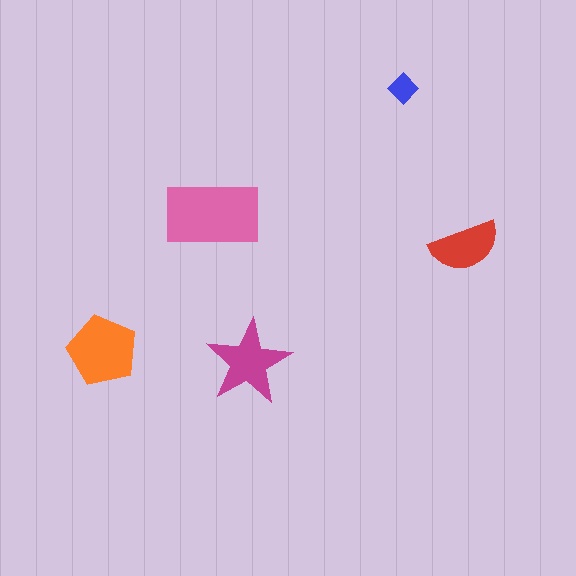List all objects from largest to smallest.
The pink rectangle, the orange pentagon, the magenta star, the red semicircle, the blue diamond.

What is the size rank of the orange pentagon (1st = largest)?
2nd.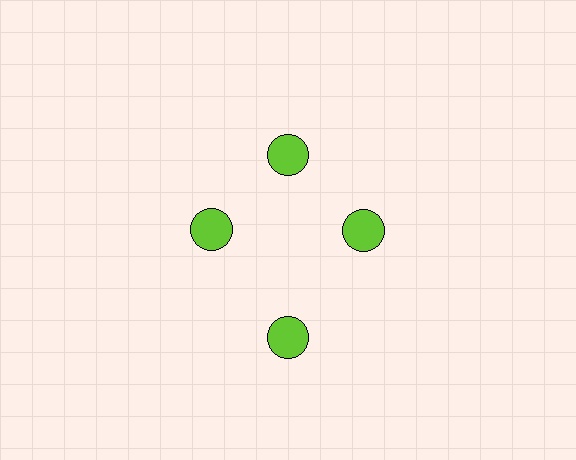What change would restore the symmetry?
The symmetry would be restored by moving it inward, back onto the ring so that all 4 circles sit at equal angles and equal distance from the center.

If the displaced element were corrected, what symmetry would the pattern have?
It would have 4-fold rotational symmetry — the pattern would map onto itself every 90 degrees.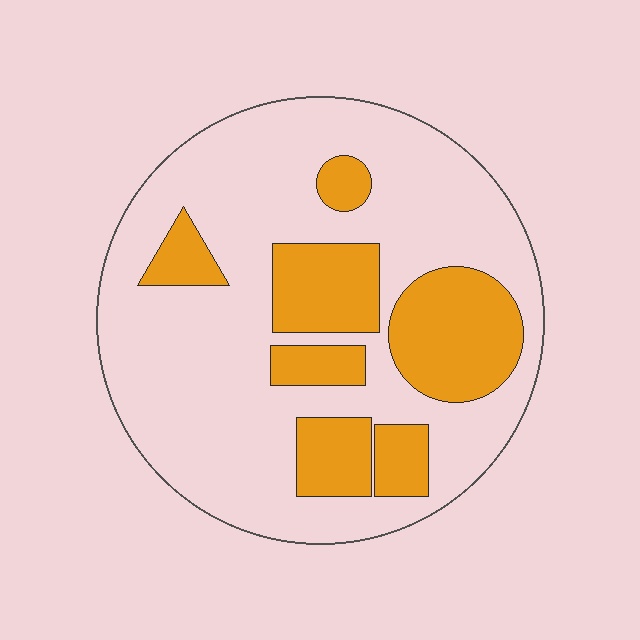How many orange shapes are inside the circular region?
7.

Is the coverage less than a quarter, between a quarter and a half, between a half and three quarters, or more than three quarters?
Between a quarter and a half.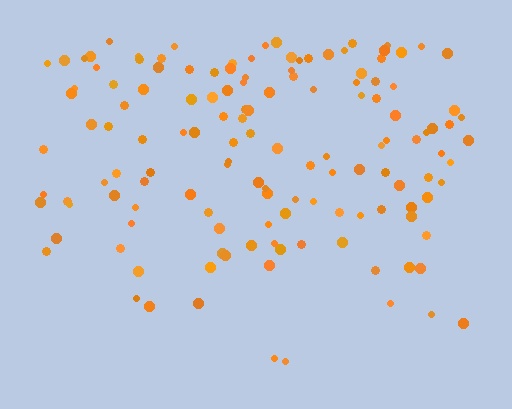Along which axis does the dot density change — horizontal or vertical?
Vertical.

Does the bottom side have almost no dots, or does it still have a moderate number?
Still a moderate number, just noticeably fewer than the top.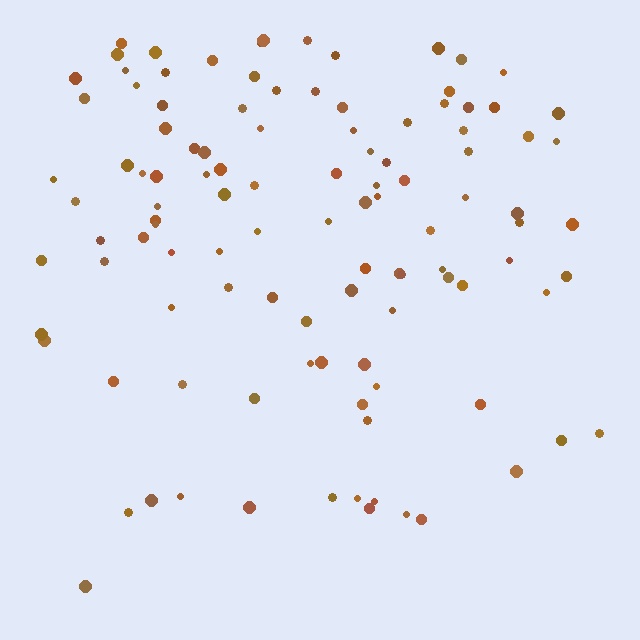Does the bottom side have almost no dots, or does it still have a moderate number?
Still a moderate number, just noticeably fewer than the top.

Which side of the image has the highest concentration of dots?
The top.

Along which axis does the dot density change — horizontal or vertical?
Vertical.